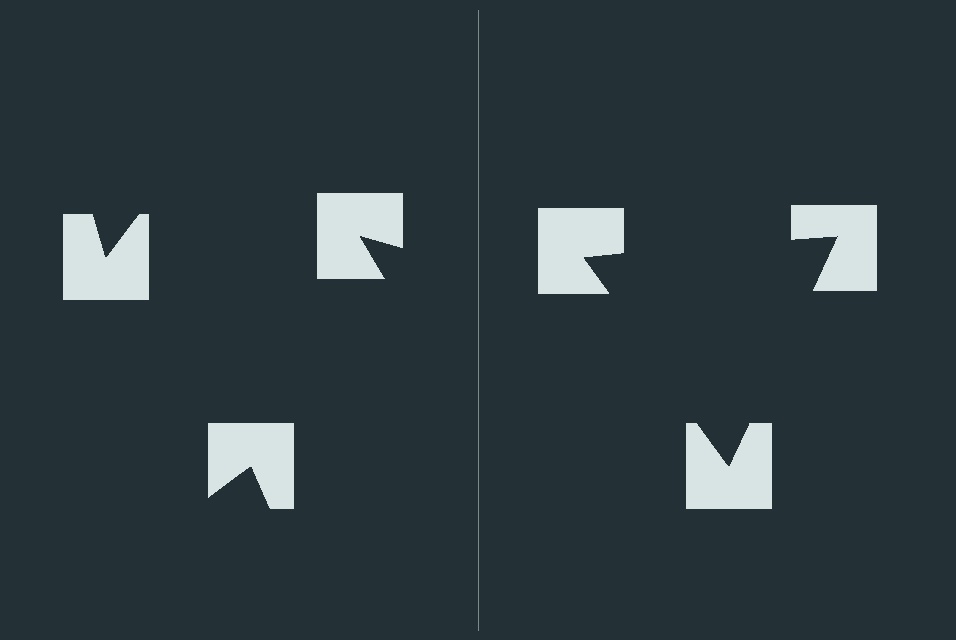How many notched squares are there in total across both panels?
6 — 3 on each side.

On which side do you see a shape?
An illusory triangle appears on the right side. On the left side the wedge cuts are rotated, so no coherent shape forms.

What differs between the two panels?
The notched squares are positioned identically on both sides; only the wedge orientations differ. On the right they align to a triangle; on the left they are misaligned.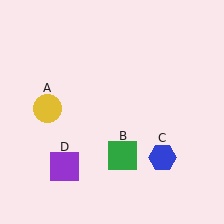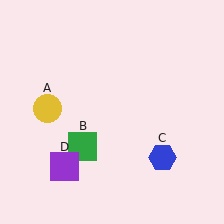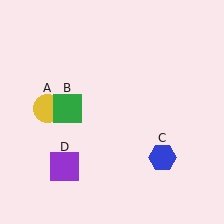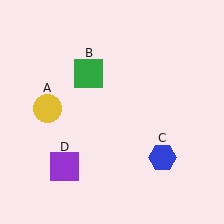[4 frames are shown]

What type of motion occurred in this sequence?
The green square (object B) rotated clockwise around the center of the scene.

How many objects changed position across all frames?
1 object changed position: green square (object B).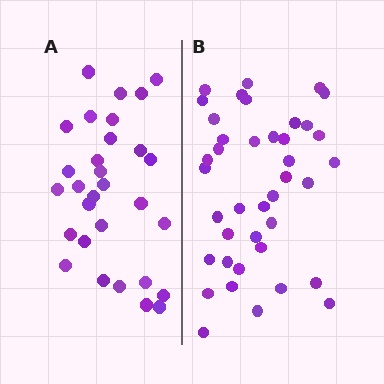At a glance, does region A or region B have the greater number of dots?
Region B (the right region) has more dots.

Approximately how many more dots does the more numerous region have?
Region B has roughly 10 or so more dots than region A.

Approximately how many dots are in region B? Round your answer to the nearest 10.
About 40 dots.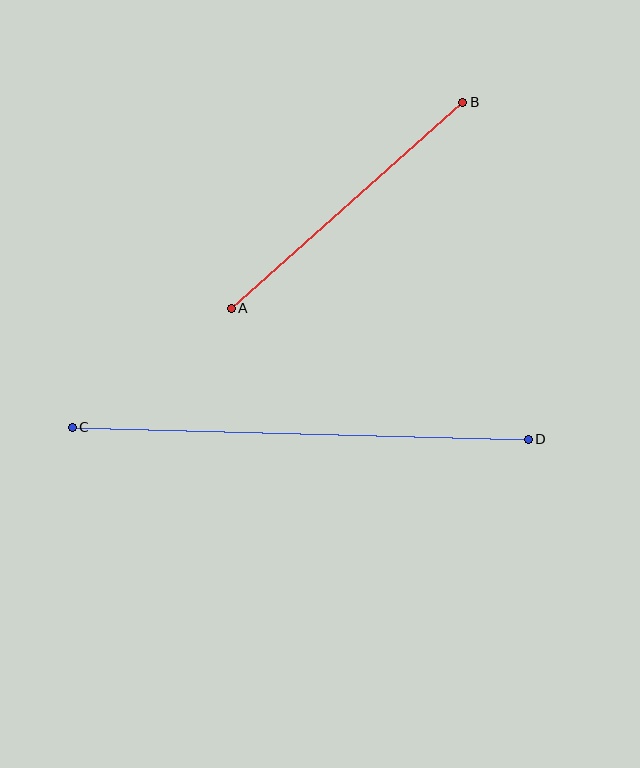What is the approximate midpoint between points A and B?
The midpoint is at approximately (347, 205) pixels.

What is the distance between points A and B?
The distance is approximately 310 pixels.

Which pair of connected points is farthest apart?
Points C and D are farthest apart.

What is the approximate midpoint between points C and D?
The midpoint is at approximately (300, 433) pixels.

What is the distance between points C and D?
The distance is approximately 456 pixels.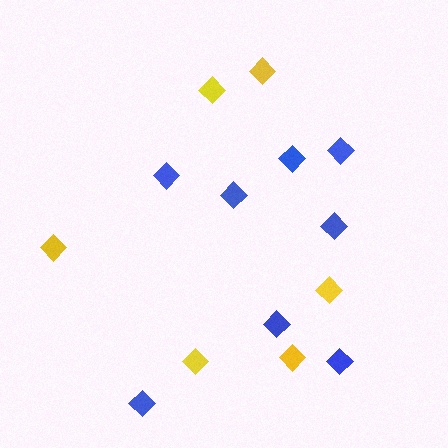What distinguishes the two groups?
There are 2 groups: one group of yellow diamonds (6) and one group of blue diamonds (8).